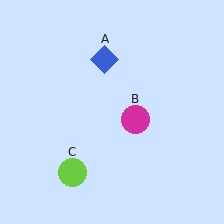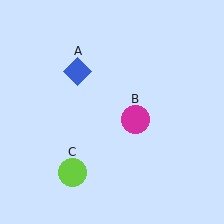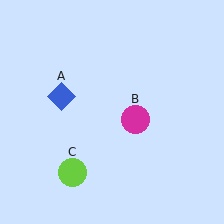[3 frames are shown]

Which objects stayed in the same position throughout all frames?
Magenta circle (object B) and lime circle (object C) remained stationary.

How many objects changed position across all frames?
1 object changed position: blue diamond (object A).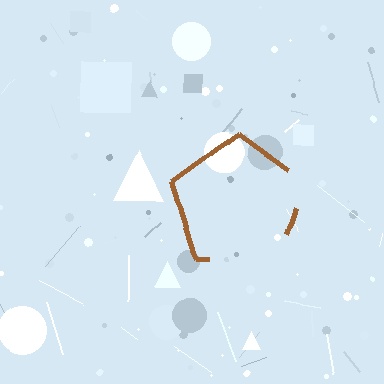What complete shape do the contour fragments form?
The contour fragments form a pentagon.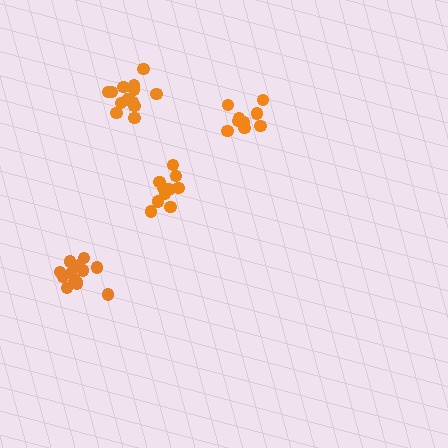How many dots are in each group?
Group 1: 10 dots, Group 2: 13 dots, Group 3: 14 dots, Group 4: 10 dots (47 total).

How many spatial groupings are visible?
There are 4 spatial groupings.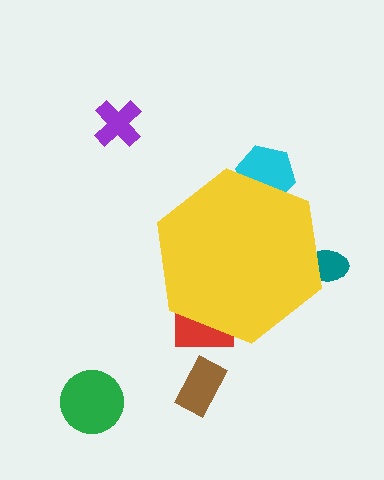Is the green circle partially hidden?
No, the green circle is fully visible.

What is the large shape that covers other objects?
A yellow hexagon.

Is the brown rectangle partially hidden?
No, the brown rectangle is fully visible.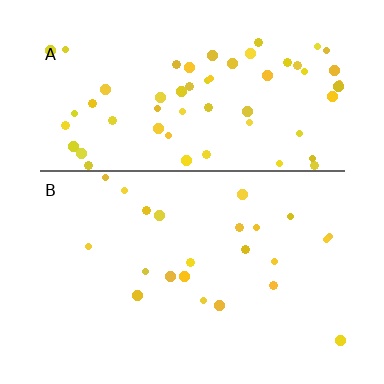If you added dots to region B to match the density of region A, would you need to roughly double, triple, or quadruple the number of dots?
Approximately triple.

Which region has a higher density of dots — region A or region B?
A (the top).